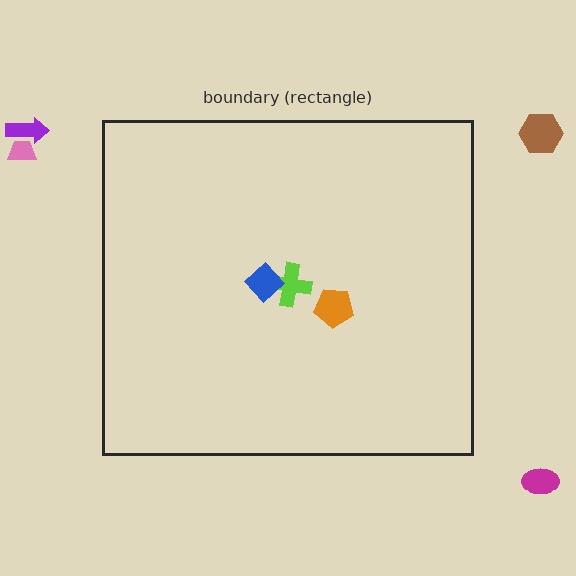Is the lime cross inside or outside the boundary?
Inside.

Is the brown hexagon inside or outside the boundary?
Outside.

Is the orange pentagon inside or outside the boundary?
Inside.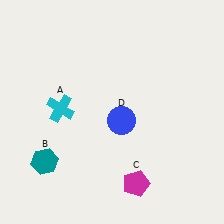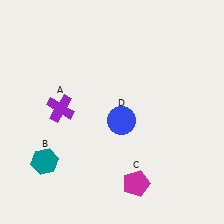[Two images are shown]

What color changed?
The cross (A) changed from cyan in Image 1 to purple in Image 2.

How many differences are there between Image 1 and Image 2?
There is 1 difference between the two images.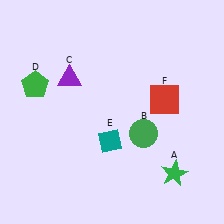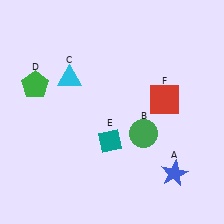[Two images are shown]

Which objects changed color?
A changed from green to blue. C changed from purple to cyan.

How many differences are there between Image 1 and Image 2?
There are 2 differences between the two images.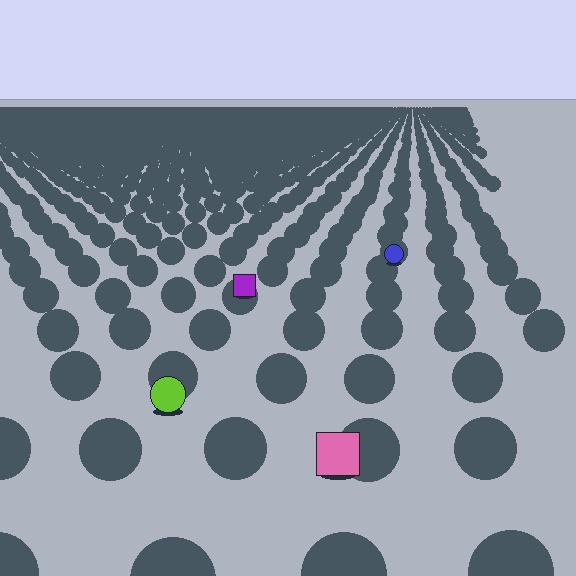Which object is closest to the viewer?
The pink square is closest. The texture marks near it are larger and more spread out.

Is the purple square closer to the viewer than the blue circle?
Yes. The purple square is closer — you can tell from the texture gradient: the ground texture is coarser near it.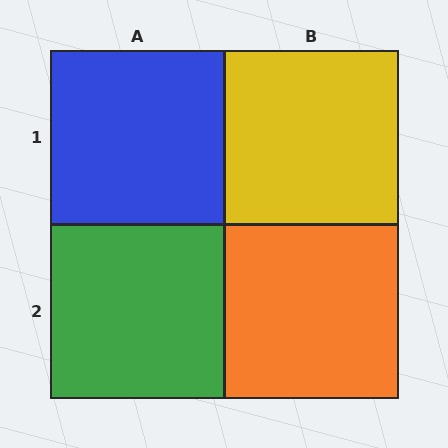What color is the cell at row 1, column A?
Blue.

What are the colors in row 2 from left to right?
Green, orange.